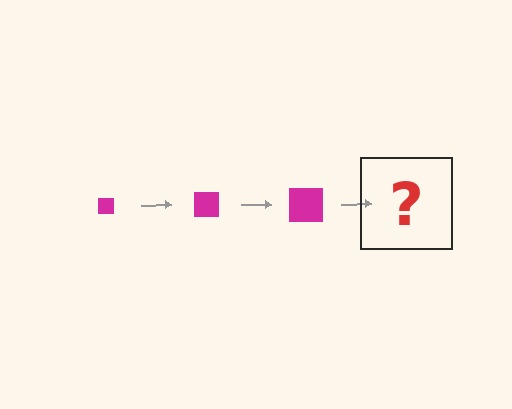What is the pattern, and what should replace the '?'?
The pattern is that the square gets progressively larger each step. The '?' should be a magenta square, larger than the previous one.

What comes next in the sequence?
The next element should be a magenta square, larger than the previous one.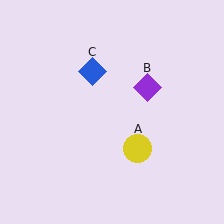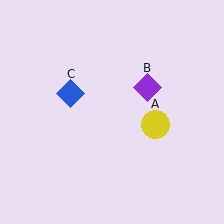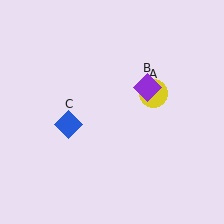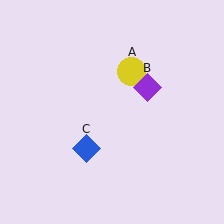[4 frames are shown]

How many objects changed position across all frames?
2 objects changed position: yellow circle (object A), blue diamond (object C).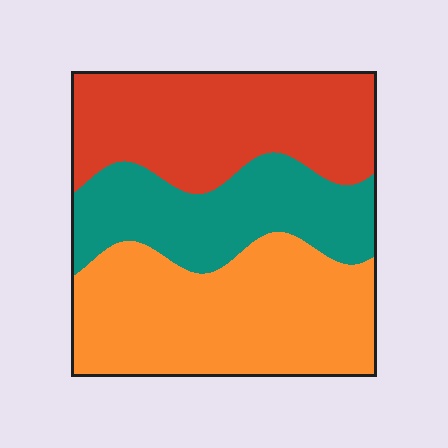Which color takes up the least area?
Teal, at roughly 25%.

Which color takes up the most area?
Orange, at roughly 40%.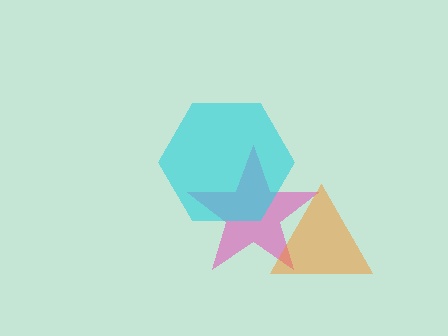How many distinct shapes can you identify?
There are 3 distinct shapes: a pink star, a cyan hexagon, an orange triangle.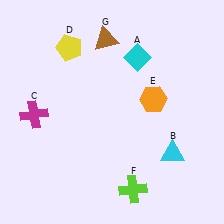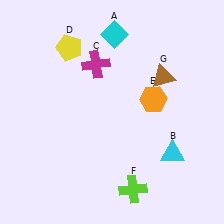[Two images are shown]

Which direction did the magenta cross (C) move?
The magenta cross (C) moved right.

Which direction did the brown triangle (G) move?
The brown triangle (G) moved right.